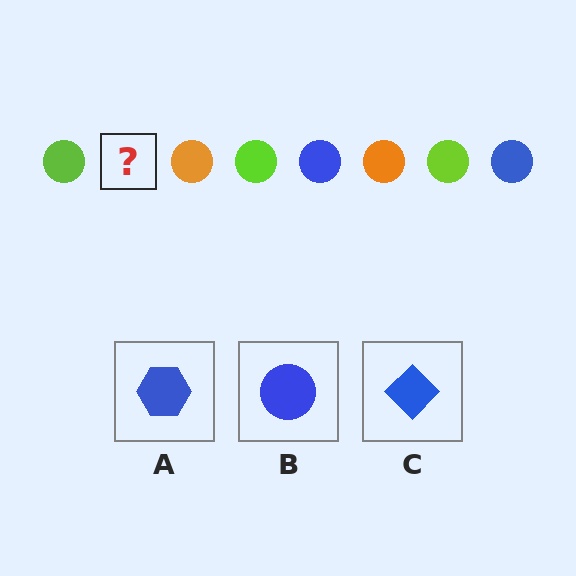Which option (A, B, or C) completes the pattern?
B.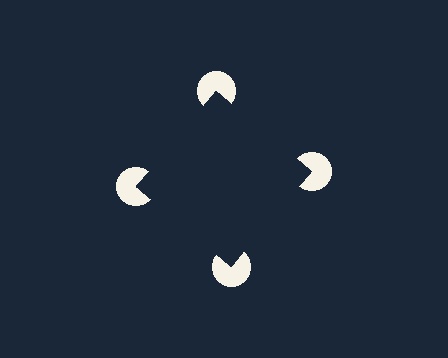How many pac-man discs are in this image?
There are 4 — one at each vertex of the illusory square.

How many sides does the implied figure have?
4 sides.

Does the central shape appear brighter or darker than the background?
It typically appears slightly darker than the background, even though no actual brightness change is drawn.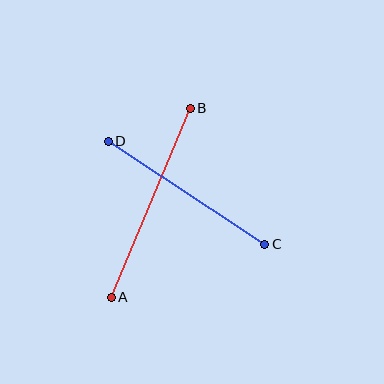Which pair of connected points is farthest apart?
Points A and B are farthest apart.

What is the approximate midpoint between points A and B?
The midpoint is at approximately (151, 203) pixels.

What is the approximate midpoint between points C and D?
The midpoint is at approximately (187, 193) pixels.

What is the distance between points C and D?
The distance is approximately 187 pixels.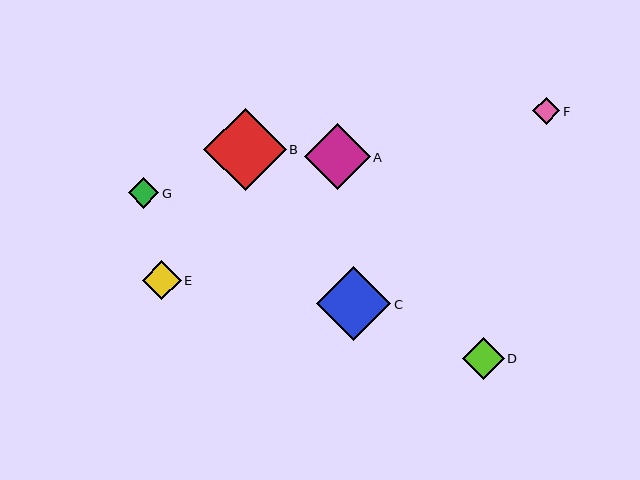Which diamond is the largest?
Diamond B is the largest with a size of approximately 82 pixels.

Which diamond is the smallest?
Diamond F is the smallest with a size of approximately 27 pixels.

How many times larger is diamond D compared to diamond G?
Diamond D is approximately 1.4 times the size of diamond G.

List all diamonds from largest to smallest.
From largest to smallest: B, C, A, D, E, G, F.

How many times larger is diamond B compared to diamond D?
Diamond B is approximately 2.0 times the size of diamond D.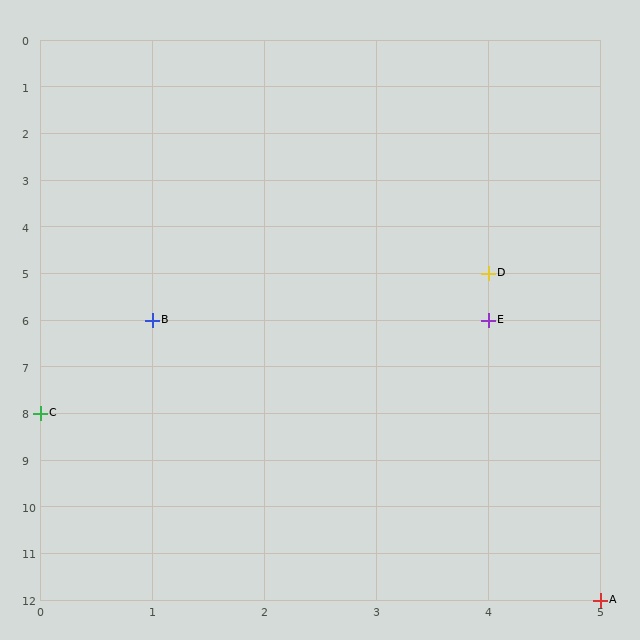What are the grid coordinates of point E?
Point E is at grid coordinates (4, 6).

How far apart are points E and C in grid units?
Points E and C are 4 columns and 2 rows apart (about 4.5 grid units diagonally).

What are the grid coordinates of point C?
Point C is at grid coordinates (0, 8).